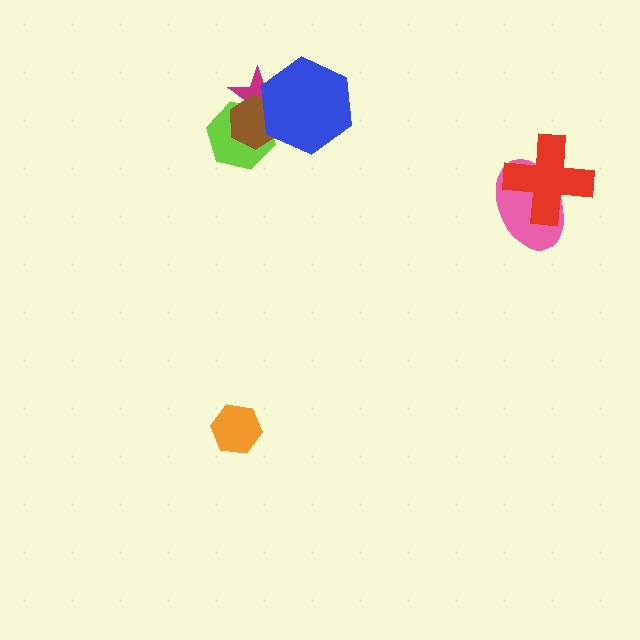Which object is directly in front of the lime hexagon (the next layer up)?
The brown hexagon is directly in front of the lime hexagon.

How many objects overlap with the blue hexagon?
3 objects overlap with the blue hexagon.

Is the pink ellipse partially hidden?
Yes, it is partially covered by another shape.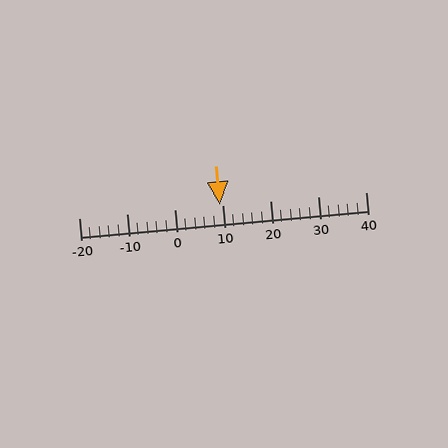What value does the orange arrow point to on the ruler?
The orange arrow points to approximately 9.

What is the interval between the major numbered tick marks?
The major tick marks are spaced 10 units apart.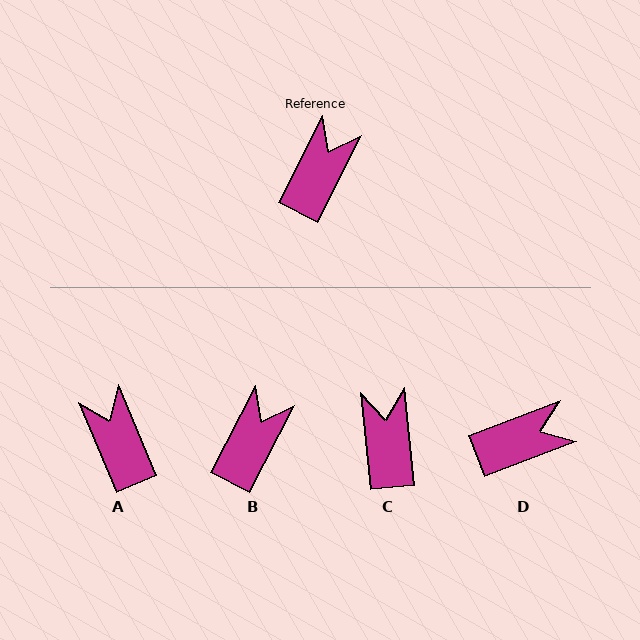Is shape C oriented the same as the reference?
No, it is off by about 33 degrees.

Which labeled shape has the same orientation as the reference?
B.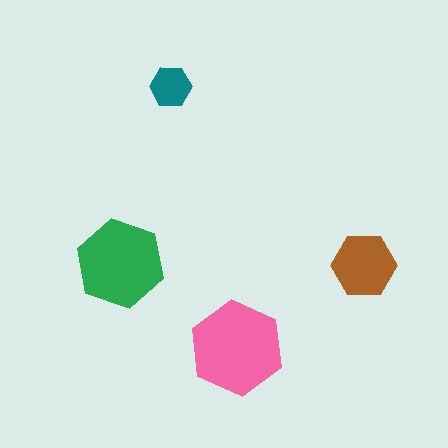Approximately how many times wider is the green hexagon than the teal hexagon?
About 2 times wider.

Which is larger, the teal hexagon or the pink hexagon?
The pink one.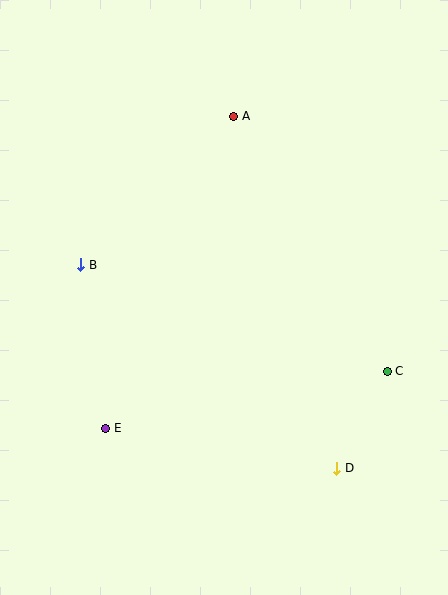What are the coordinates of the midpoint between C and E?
The midpoint between C and E is at (247, 400).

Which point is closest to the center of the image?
Point B at (81, 265) is closest to the center.